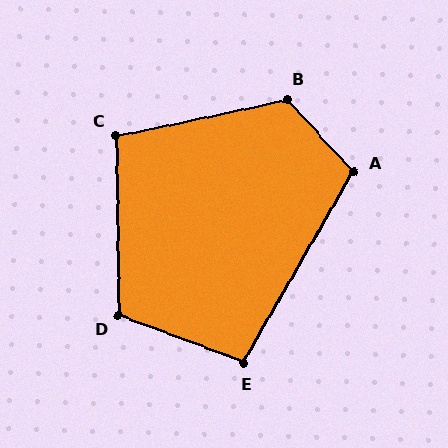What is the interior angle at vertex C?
Approximately 101 degrees (obtuse).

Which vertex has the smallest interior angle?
E, at approximately 99 degrees.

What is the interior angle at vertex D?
Approximately 111 degrees (obtuse).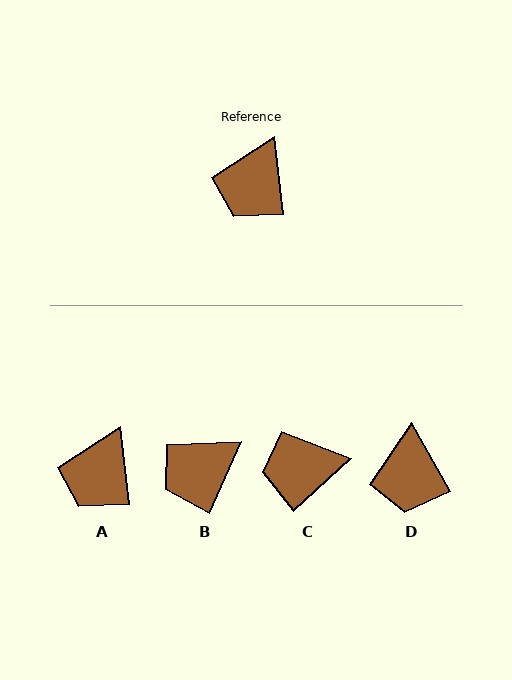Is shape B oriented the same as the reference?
No, it is off by about 31 degrees.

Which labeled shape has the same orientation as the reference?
A.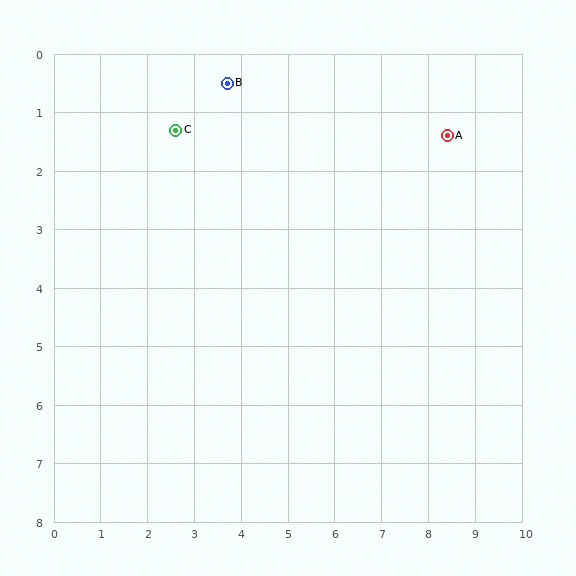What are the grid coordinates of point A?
Point A is at approximately (8.4, 1.4).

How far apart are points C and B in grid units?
Points C and B are about 1.4 grid units apart.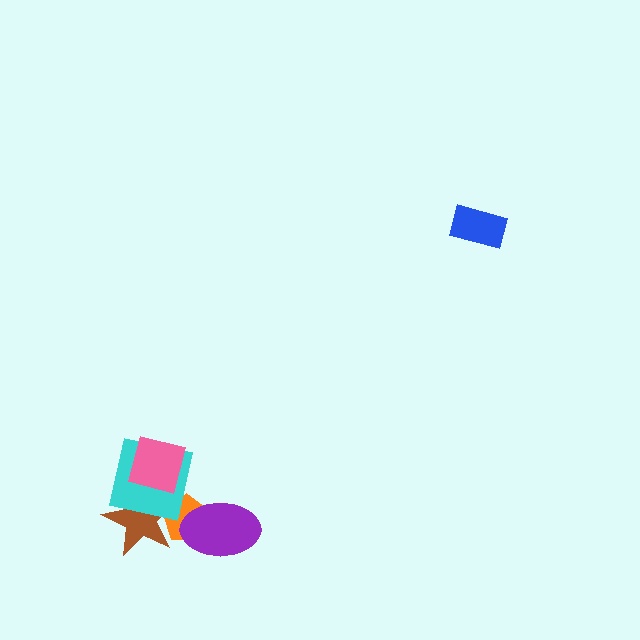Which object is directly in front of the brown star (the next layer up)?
The cyan square is directly in front of the brown star.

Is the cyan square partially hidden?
Yes, it is partially covered by another shape.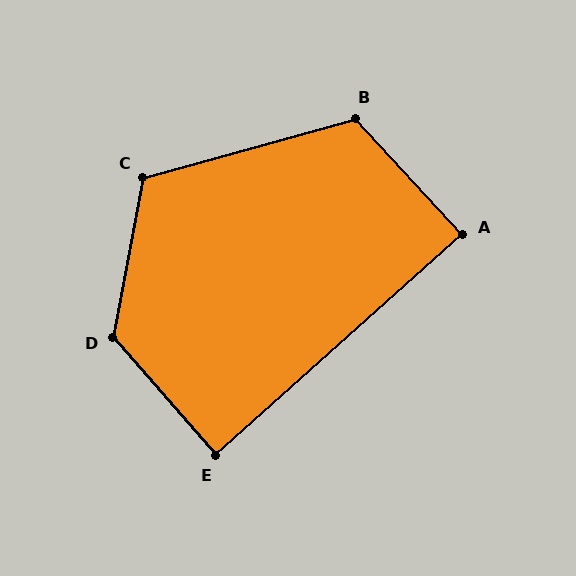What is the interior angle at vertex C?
Approximately 116 degrees (obtuse).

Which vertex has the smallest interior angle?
A, at approximately 89 degrees.